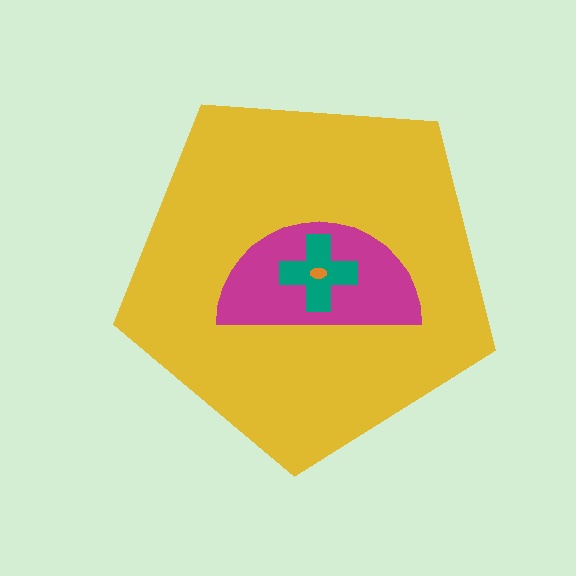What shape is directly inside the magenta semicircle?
The teal cross.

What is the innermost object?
The orange ellipse.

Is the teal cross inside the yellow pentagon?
Yes.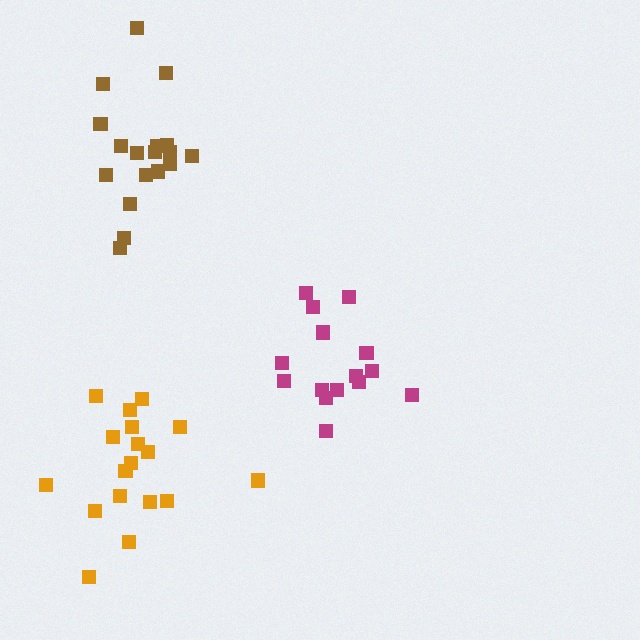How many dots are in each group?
Group 1: 15 dots, Group 2: 18 dots, Group 3: 18 dots (51 total).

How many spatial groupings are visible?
There are 3 spatial groupings.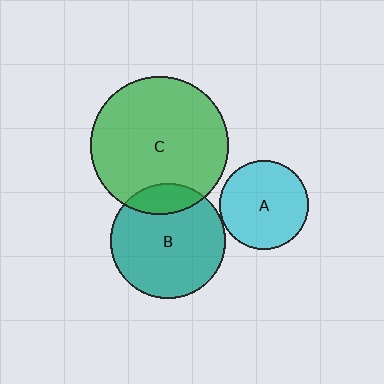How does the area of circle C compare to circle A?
Approximately 2.4 times.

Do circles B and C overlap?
Yes.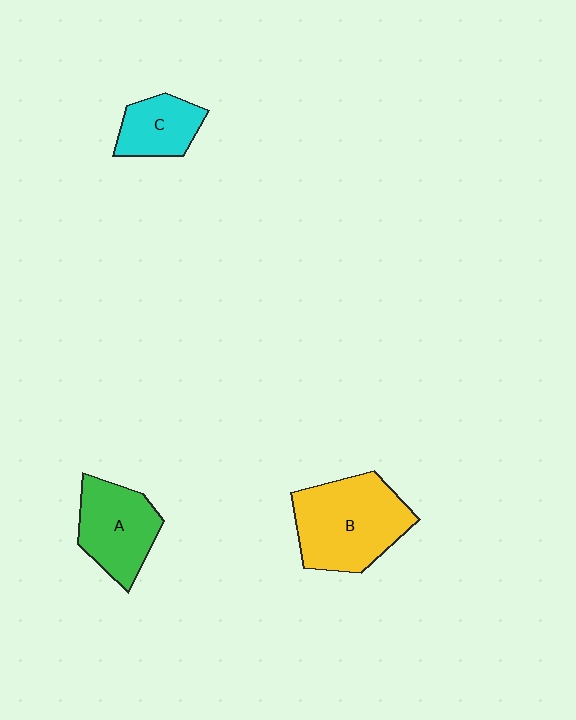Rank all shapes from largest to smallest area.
From largest to smallest: B (yellow), A (green), C (cyan).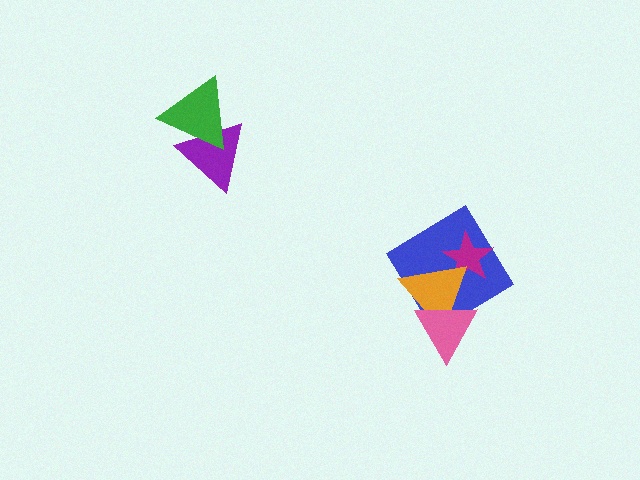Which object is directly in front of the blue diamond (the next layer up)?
The magenta star is directly in front of the blue diamond.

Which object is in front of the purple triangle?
The green triangle is in front of the purple triangle.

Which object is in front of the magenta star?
The orange triangle is in front of the magenta star.